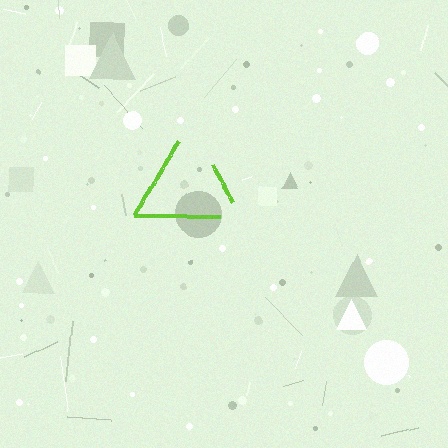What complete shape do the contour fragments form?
The contour fragments form a triangle.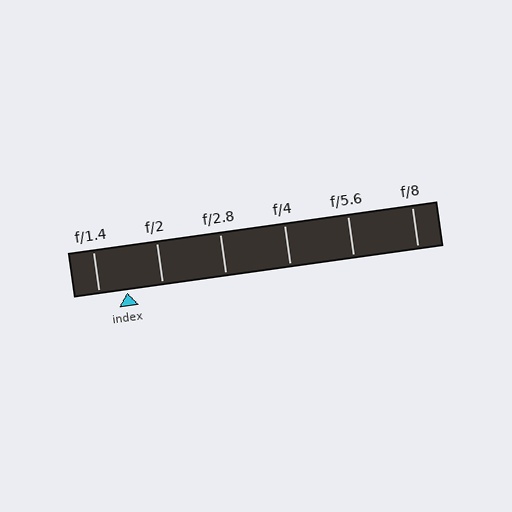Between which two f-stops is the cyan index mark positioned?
The index mark is between f/1.4 and f/2.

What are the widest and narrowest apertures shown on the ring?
The widest aperture shown is f/1.4 and the narrowest is f/8.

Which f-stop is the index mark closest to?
The index mark is closest to f/1.4.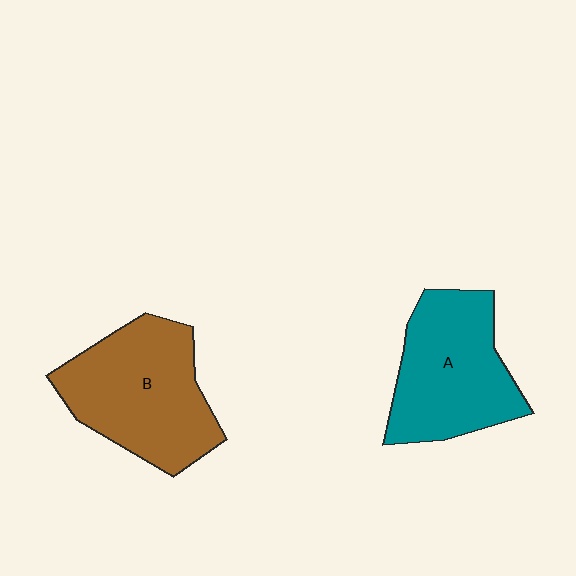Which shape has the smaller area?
Shape A (teal).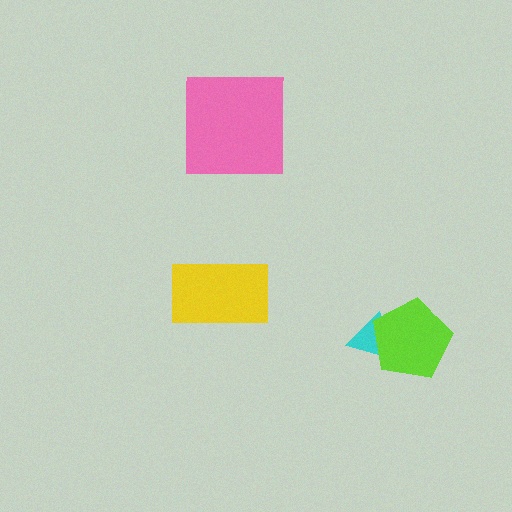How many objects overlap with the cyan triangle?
1 object overlaps with the cyan triangle.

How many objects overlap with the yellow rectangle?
0 objects overlap with the yellow rectangle.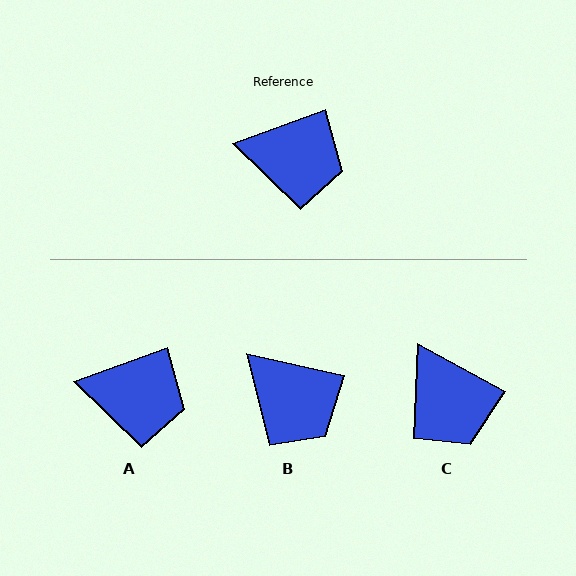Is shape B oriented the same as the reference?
No, it is off by about 32 degrees.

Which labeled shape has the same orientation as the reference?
A.